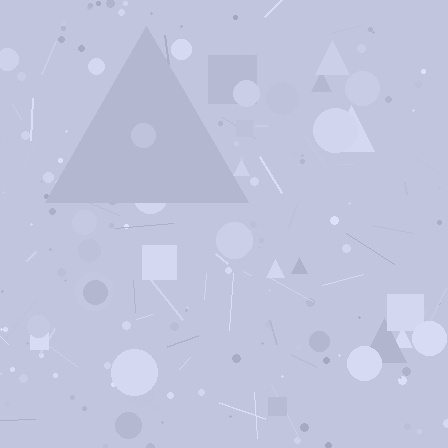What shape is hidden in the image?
A triangle is hidden in the image.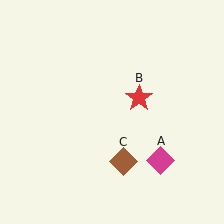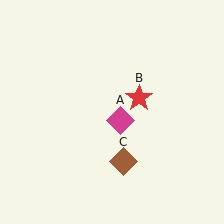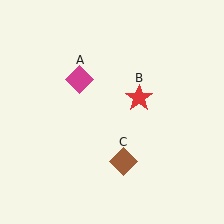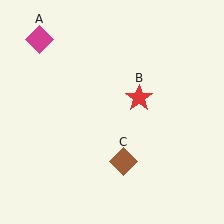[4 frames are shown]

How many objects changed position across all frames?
1 object changed position: magenta diamond (object A).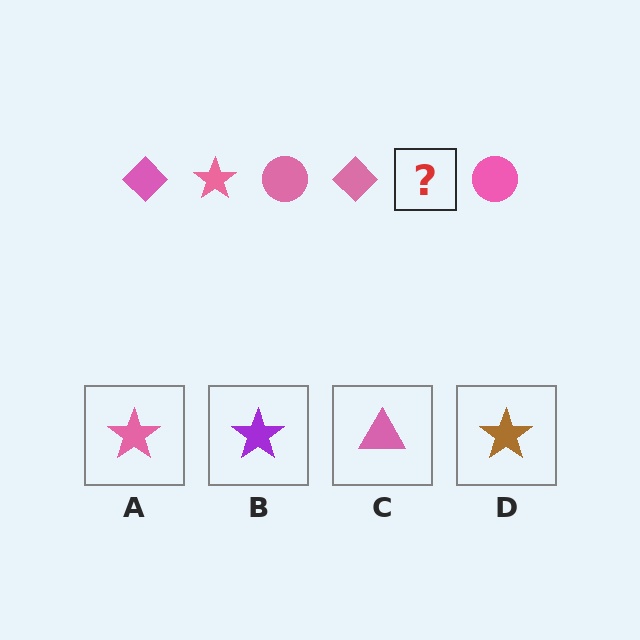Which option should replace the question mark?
Option A.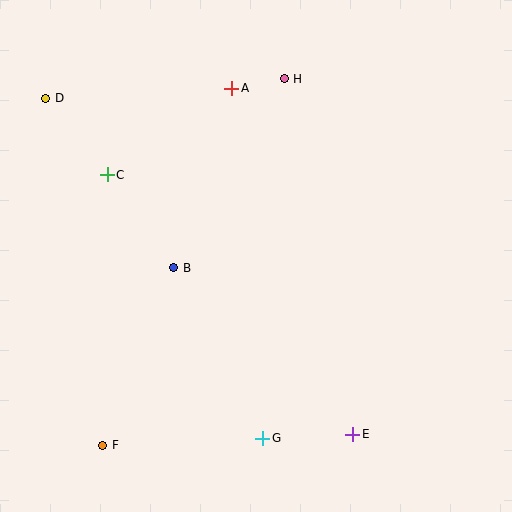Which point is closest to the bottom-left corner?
Point F is closest to the bottom-left corner.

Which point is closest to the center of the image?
Point B at (174, 268) is closest to the center.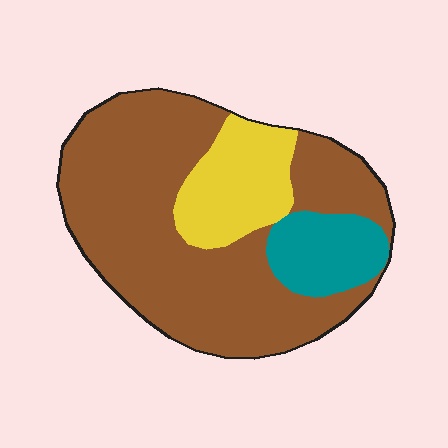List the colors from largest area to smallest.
From largest to smallest: brown, yellow, teal.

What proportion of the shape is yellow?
Yellow covers 17% of the shape.